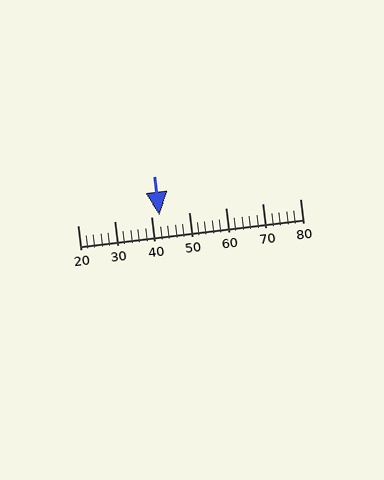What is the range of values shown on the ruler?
The ruler shows values from 20 to 80.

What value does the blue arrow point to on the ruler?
The blue arrow points to approximately 42.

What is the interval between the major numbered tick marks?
The major tick marks are spaced 10 units apart.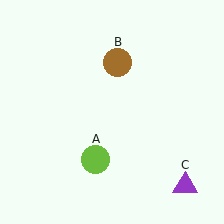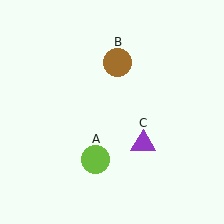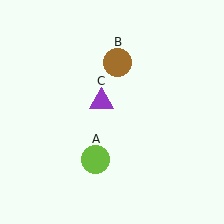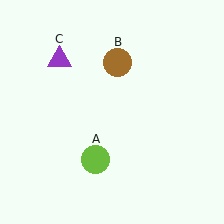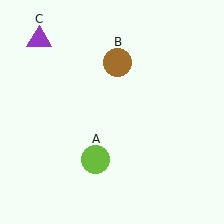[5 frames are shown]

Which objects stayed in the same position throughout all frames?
Lime circle (object A) and brown circle (object B) remained stationary.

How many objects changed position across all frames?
1 object changed position: purple triangle (object C).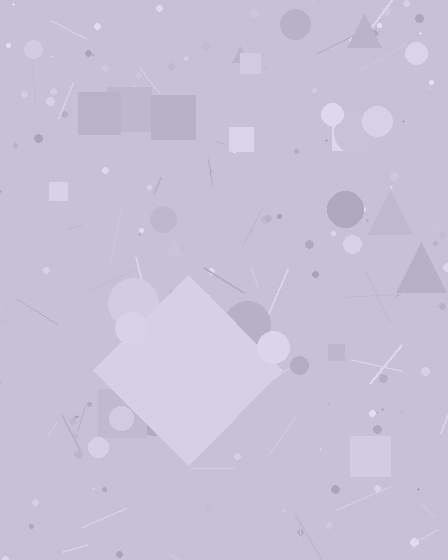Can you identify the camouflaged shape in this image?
The camouflaged shape is a diamond.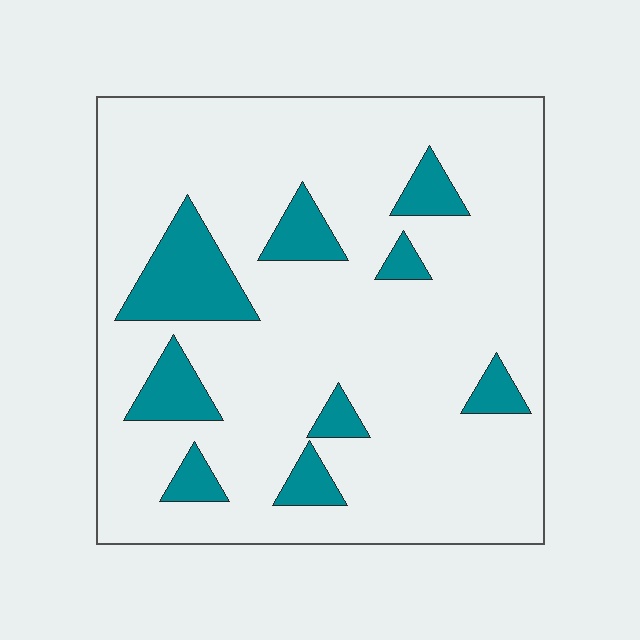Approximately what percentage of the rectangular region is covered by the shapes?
Approximately 15%.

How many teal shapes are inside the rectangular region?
9.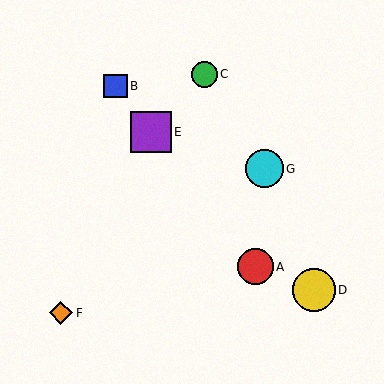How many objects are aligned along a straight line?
3 objects (A, B, E) are aligned along a straight line.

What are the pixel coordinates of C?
Object C is at (204, 74).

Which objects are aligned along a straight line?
Objects A, B, E are aligned along a straight line.